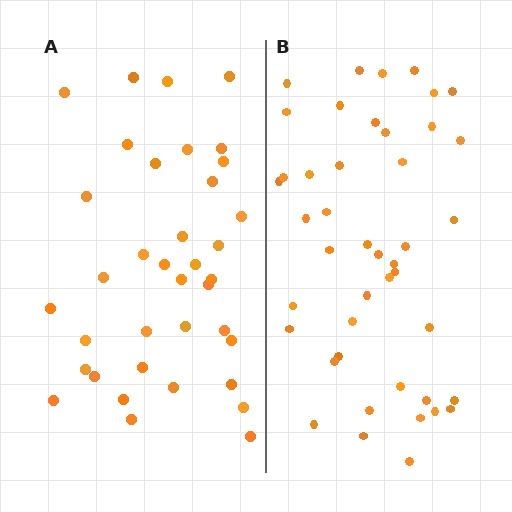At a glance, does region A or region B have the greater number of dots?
Region B (the right region) has more dots.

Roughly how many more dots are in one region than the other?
Region B has roughly 8 or so more dots than region A.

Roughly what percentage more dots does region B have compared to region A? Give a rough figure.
About 20% more.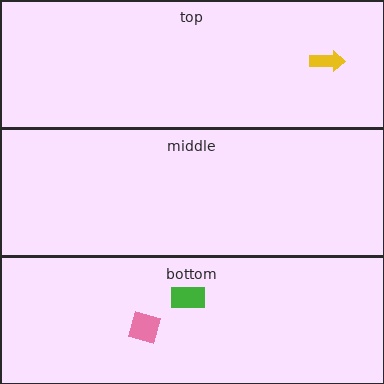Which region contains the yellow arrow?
The top region.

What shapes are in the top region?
The yellow arrow.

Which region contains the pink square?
The bottom region.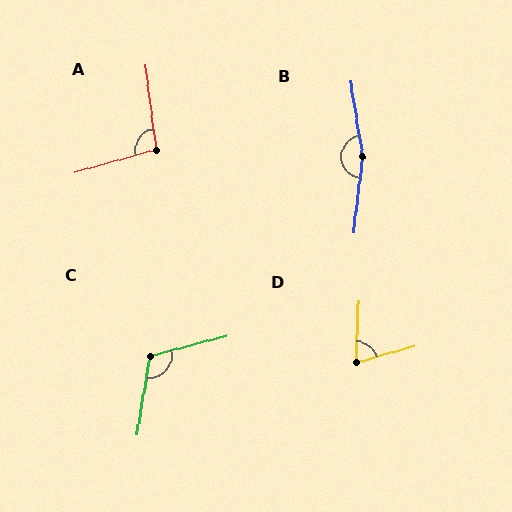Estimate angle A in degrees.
Approximately 99 degrees.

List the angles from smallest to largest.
D (72°), A (99°), C (114°), B (164°).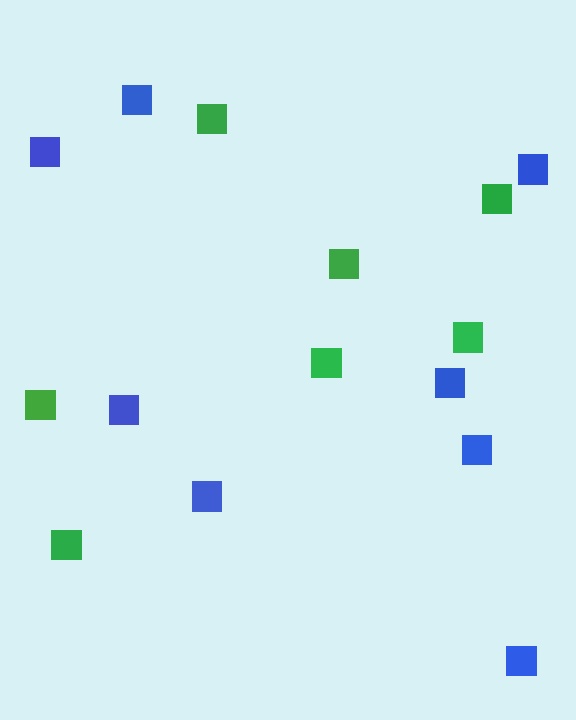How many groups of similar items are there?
There are 2 groups: one group of green squares (7) and one group of blue squares (8).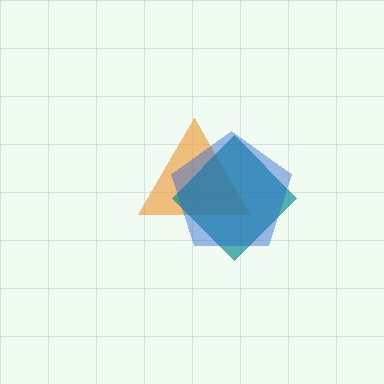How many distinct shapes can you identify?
There are 3 distinct shapes: an orange triangle, a teal diamond, a blue pentagon.